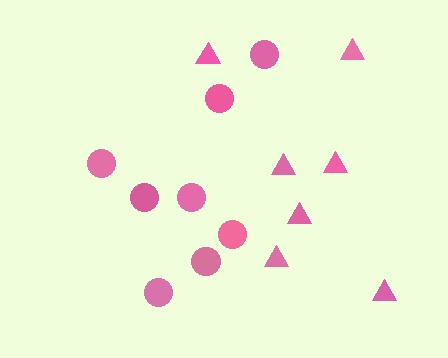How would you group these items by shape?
There are 2 groups: one group of circles (8) and one group of triangles (7).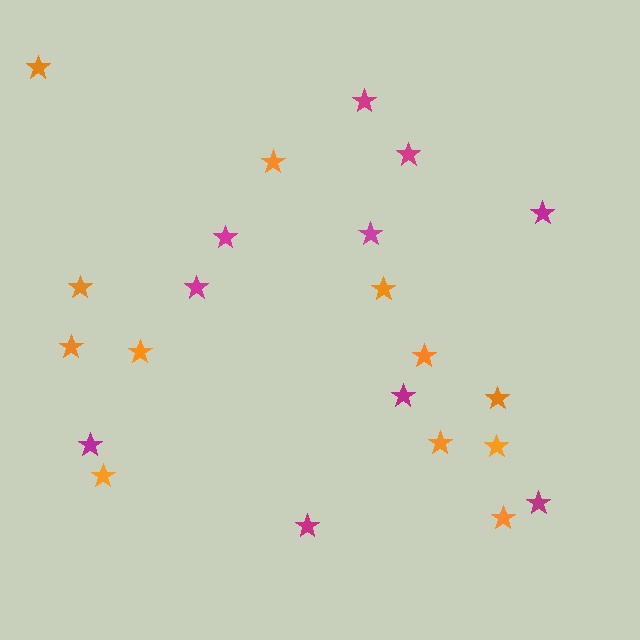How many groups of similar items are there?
There are 2 groups: one group of orange stars (12) and one group of magenta stars (10).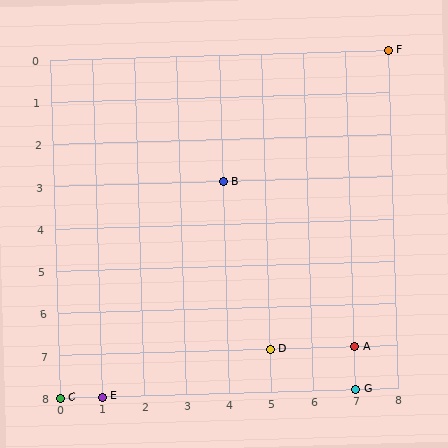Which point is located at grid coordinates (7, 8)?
Point G is at (7, 8).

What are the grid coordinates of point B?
Point B is at grid coordinates (4, 3).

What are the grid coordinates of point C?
Point C is at grid coordinates (0, 8).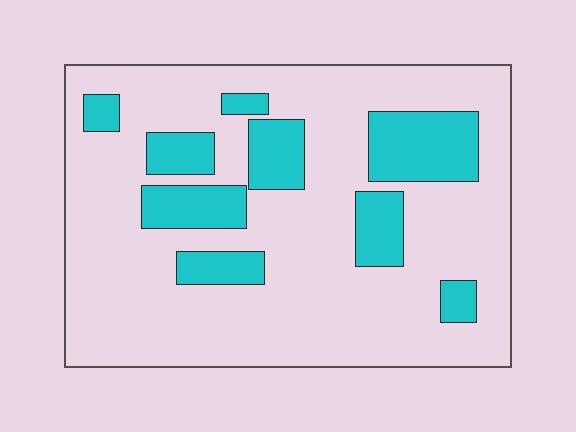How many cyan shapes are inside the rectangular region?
9.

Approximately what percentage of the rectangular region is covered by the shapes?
Approximately 20%.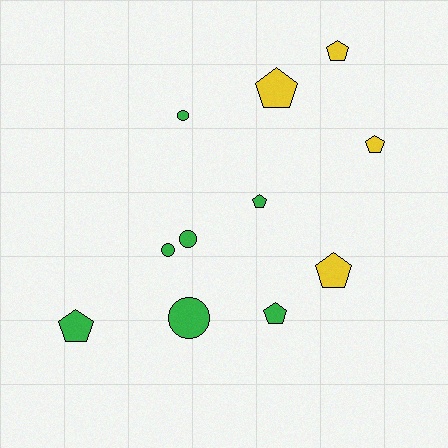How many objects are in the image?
There are 11 objects.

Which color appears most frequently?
Green, with 7 objects.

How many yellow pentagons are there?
There are 4 yellow pentagons.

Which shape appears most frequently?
Pentagon, with 7 objects.